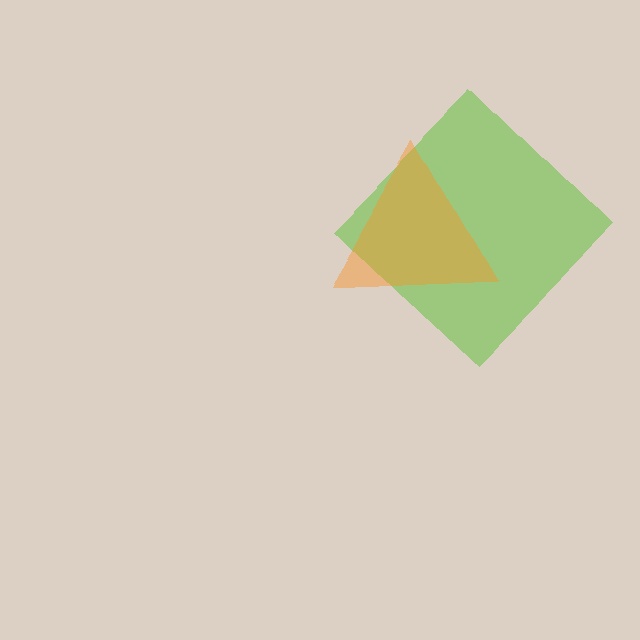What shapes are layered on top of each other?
The layered shapes are: a lime diamond, an orange triangle.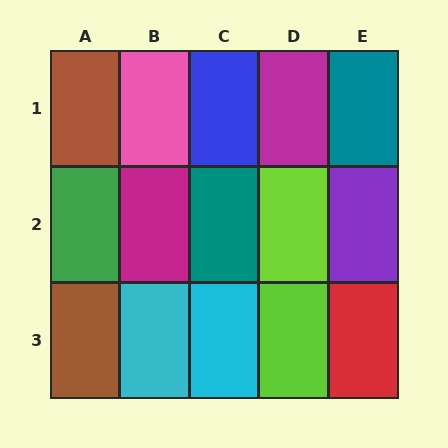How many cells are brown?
2 cells are brown.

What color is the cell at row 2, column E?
Purple.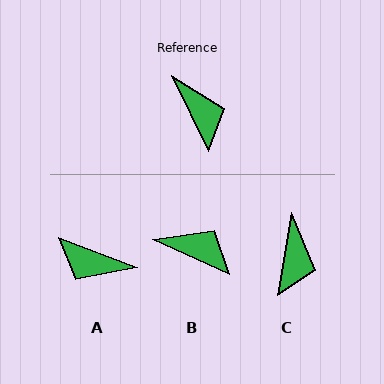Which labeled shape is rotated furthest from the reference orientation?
A, about 137 degrees away.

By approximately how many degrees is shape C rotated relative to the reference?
Approximately 36 degrees clockwise.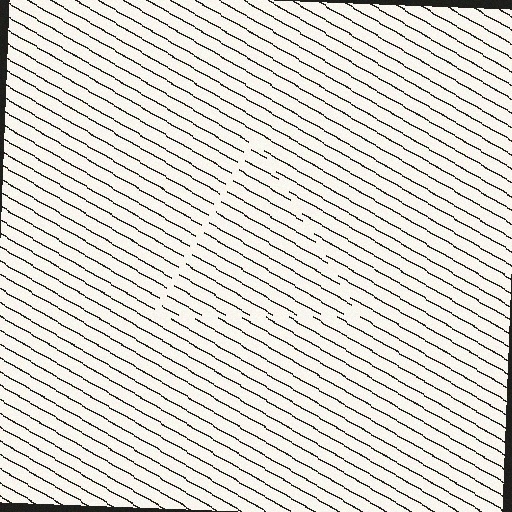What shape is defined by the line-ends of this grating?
An illusory triangle. The interior of the shape contains the same grating, shifted by half a period — the contour is defined by the phase discontinuity where line-ends from the inner and outer gratings abut.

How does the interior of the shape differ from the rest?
The interior of the shape contains the same grating, shifted by half a period — the contour is defined by the phase discontinuity where line-ends from the inner and outer gratings abut.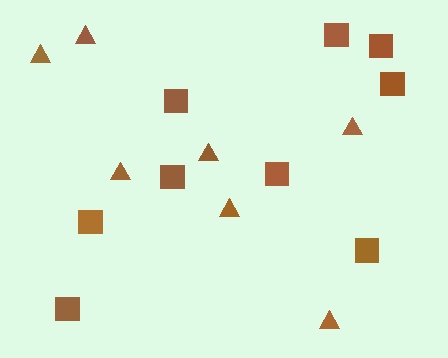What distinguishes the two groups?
There are 2 groups: one group of triangles (7) and one group of squares (9).